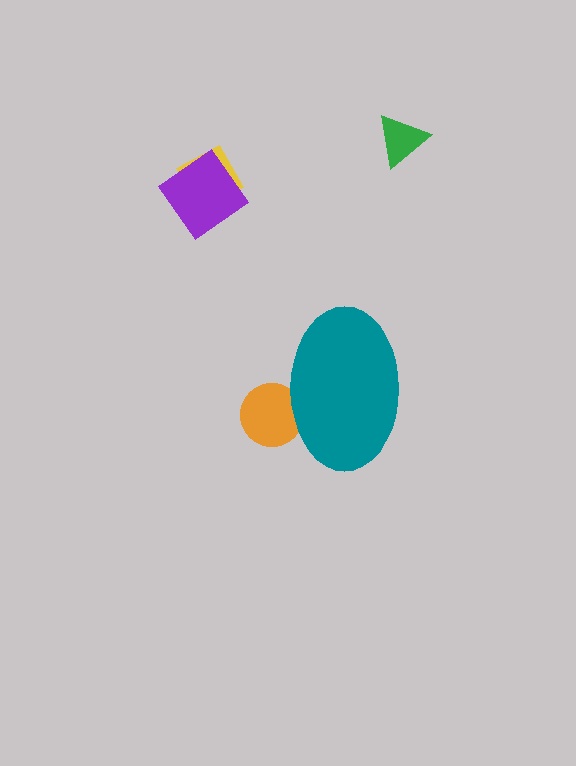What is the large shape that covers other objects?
A teal ellipse.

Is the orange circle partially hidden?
Yes, the orange circle is partially hidden behind the teal ellipse.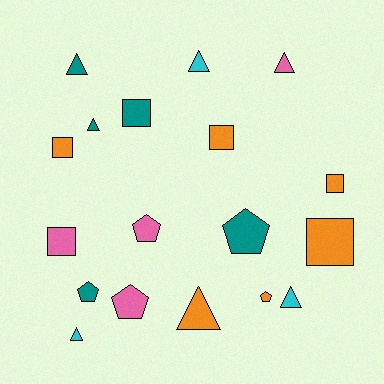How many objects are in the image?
There are 18 objects.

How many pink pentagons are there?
There are 2 pink pentagons.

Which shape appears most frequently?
Triangle, with 7 objects.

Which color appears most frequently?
Orange, with 6 objects.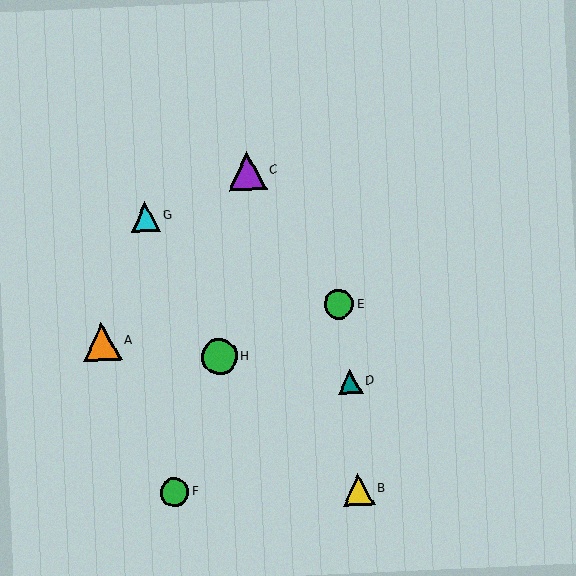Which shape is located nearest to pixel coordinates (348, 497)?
The yellow triangle (labeled B) at (358, 489) is nearest to that location.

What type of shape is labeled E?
Shape E is a green circle.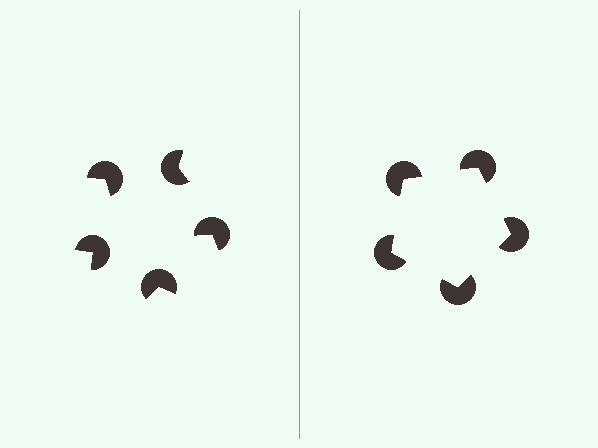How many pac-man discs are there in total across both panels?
10 — 5 on each side.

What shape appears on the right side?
An illusory pentagon.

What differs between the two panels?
The pac-man discs are positioned identically on both sides; only the wedge orientations differ. On the right they align to a pentagon; on the left they are misaligned.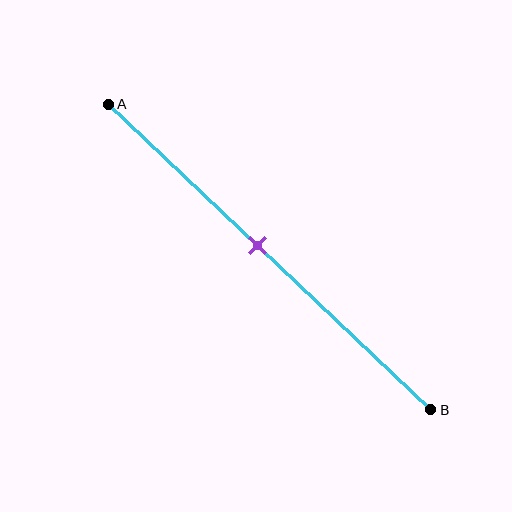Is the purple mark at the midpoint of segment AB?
No, the mark is at about 45% from A, not at the 50% midpoint.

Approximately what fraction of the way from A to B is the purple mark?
The purple mark is approximately 45% of the way from A to B.